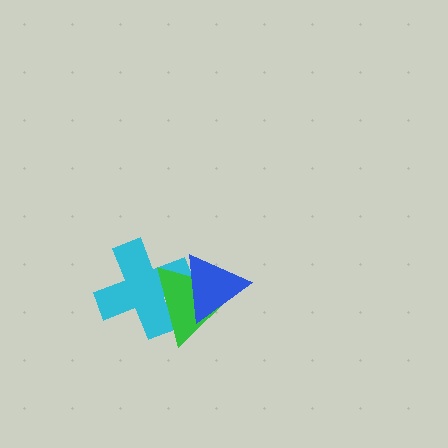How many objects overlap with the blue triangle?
2 objects overlap with the blue triangle.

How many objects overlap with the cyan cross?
2 objects overlap with the cyan cross.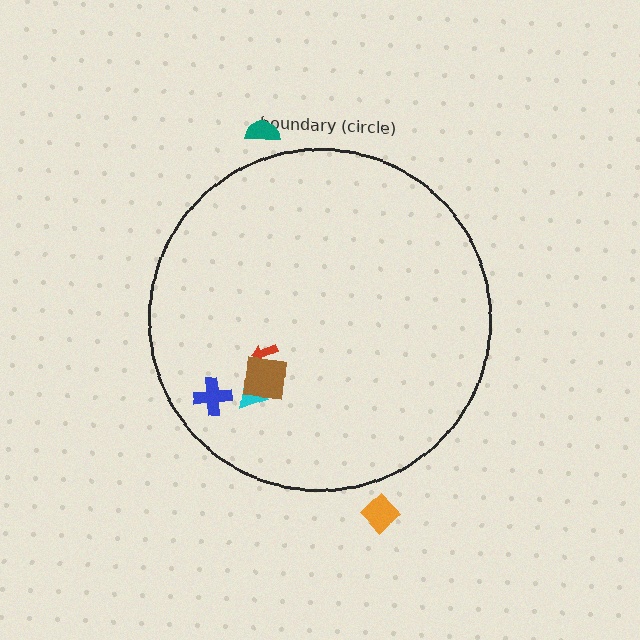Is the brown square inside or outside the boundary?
Inside.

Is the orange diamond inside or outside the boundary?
Outside.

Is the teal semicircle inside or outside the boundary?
Outside.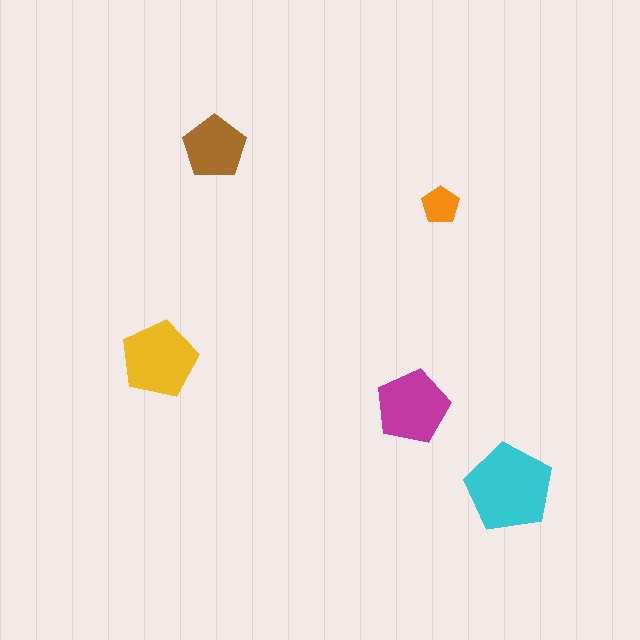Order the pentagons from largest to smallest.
the cyan one, the yellow one, the magenta one, the brown one, the orange one.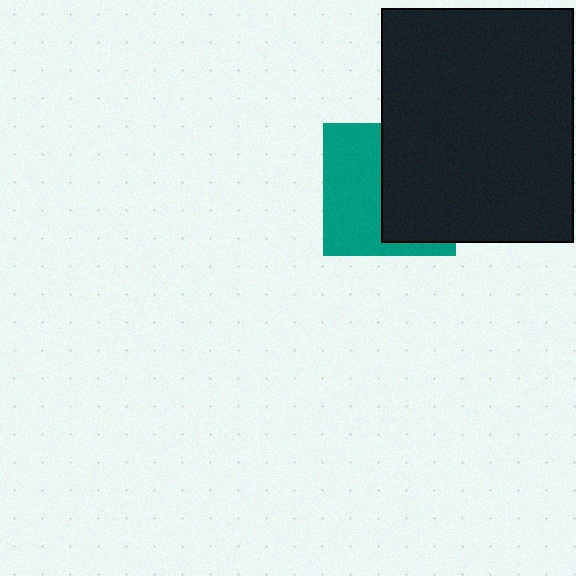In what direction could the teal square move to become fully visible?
The teal square could move left. That would shift it out from behind the black rectangle entirely.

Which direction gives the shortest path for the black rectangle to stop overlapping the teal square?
Moving right gives the shortest separation.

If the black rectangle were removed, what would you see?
You would see the complete teal square.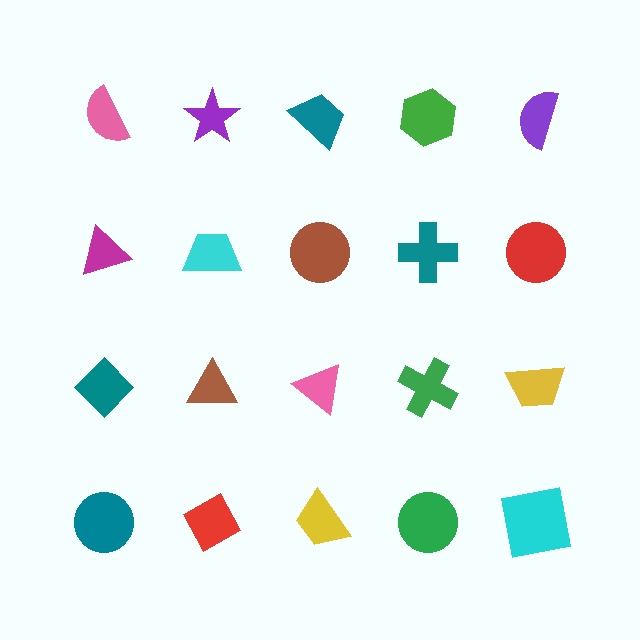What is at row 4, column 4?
A green circle.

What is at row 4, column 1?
A teal circle.